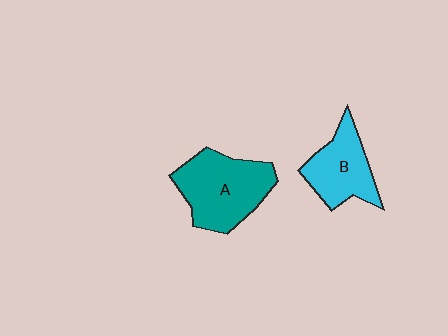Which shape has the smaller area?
Shape B (cyan).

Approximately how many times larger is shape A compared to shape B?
Approximately 1.4 times.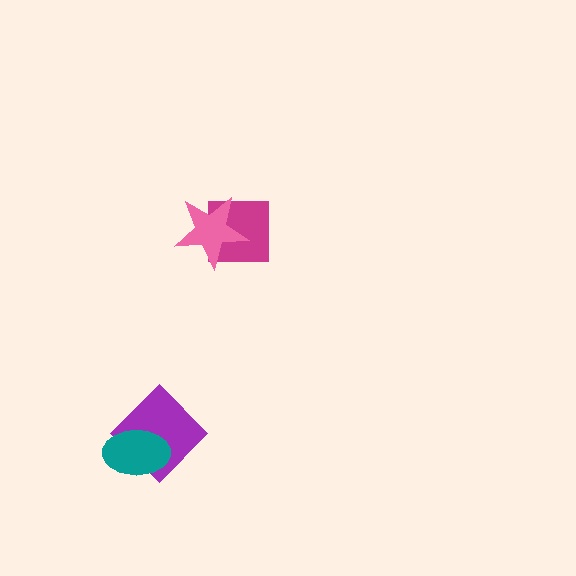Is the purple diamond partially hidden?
Yes, it is partially covered by another shape.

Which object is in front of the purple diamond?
The teal ellipse is in front of the purple diamond.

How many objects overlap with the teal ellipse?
1 object overlaps with the teal ellipse.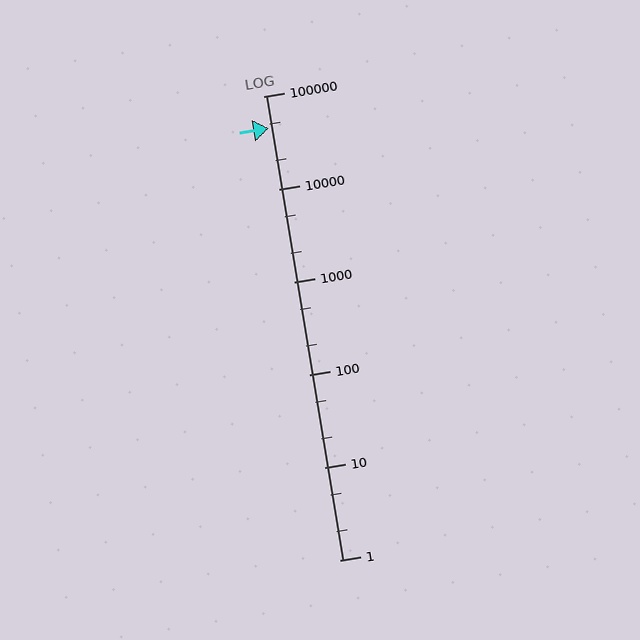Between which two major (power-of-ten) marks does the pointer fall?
The pointer is between 10000 and 100000.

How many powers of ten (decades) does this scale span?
The scale spans 5 decades, from 1 to 100000.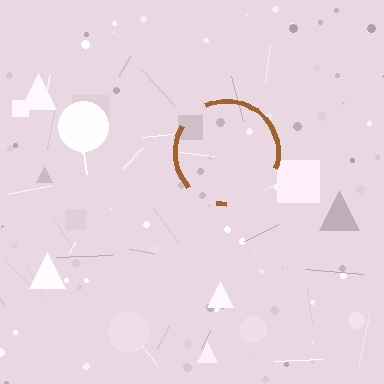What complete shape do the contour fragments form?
The contour fragments form a circle.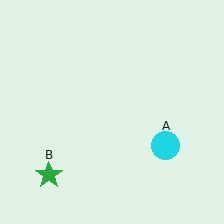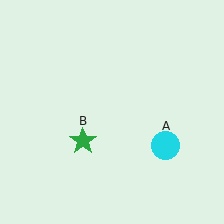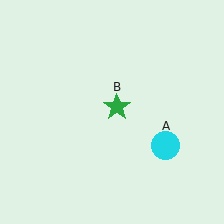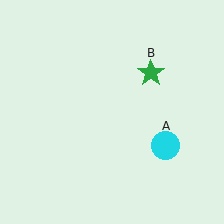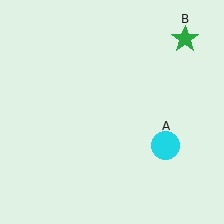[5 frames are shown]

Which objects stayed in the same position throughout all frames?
Cyan circle (object A) remained stationary.